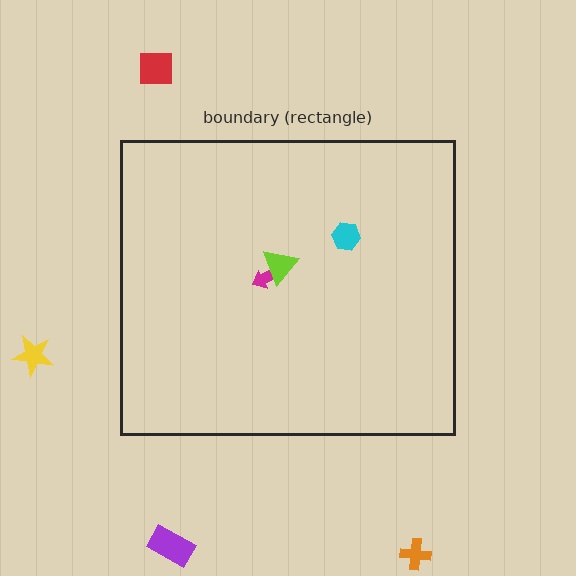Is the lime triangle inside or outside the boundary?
Inside.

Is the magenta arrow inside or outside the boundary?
Inside.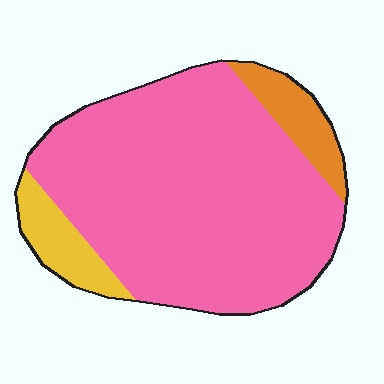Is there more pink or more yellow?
Pink.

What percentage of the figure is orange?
Orange takes up about one tenth (1/10) of the figure.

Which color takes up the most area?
Pink, at roughly 80%.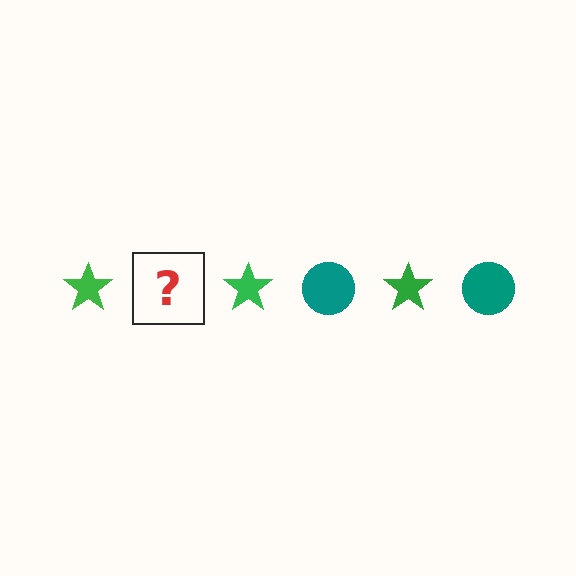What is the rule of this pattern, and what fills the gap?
The rule is that the pattern alternates between green star and teal circle. The gap should be filled with a teal circle.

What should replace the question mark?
The question mark should be replaced with a teal circle.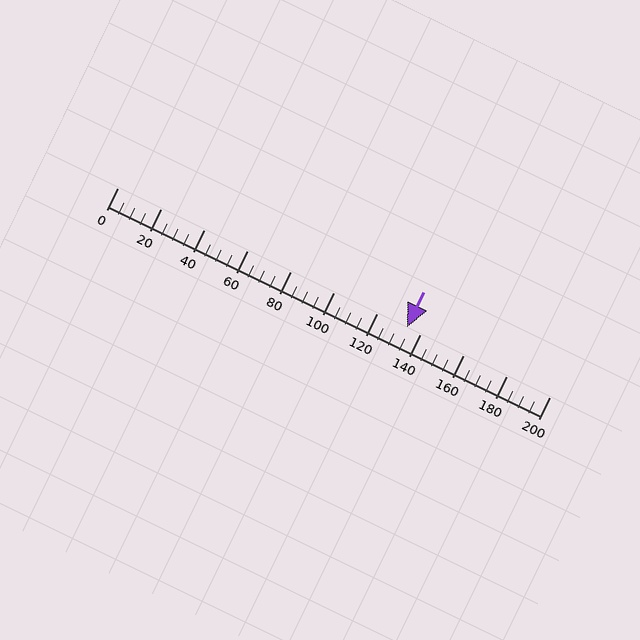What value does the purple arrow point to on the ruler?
The purple arrow points to approximately 134.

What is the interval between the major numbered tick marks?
The major tick marks are spaced 20 units apart.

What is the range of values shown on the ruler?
The ruler shows values from 0 to 200.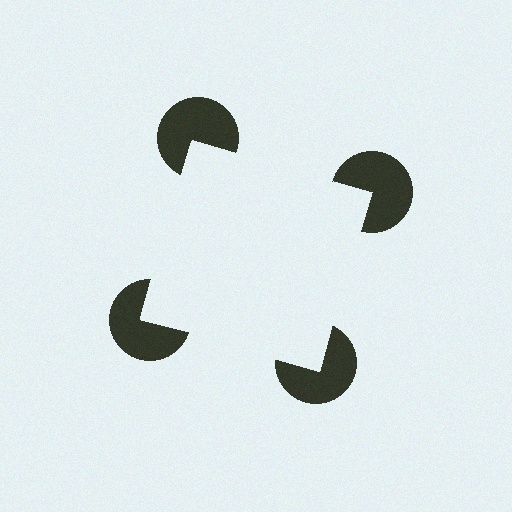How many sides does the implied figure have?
4 sides.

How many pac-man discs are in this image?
There are 4 — one at each vertex of the illusory square.